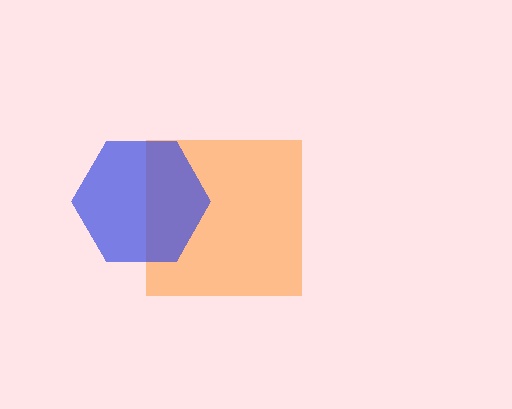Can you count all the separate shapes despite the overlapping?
Yes, there are 2 separate shapes.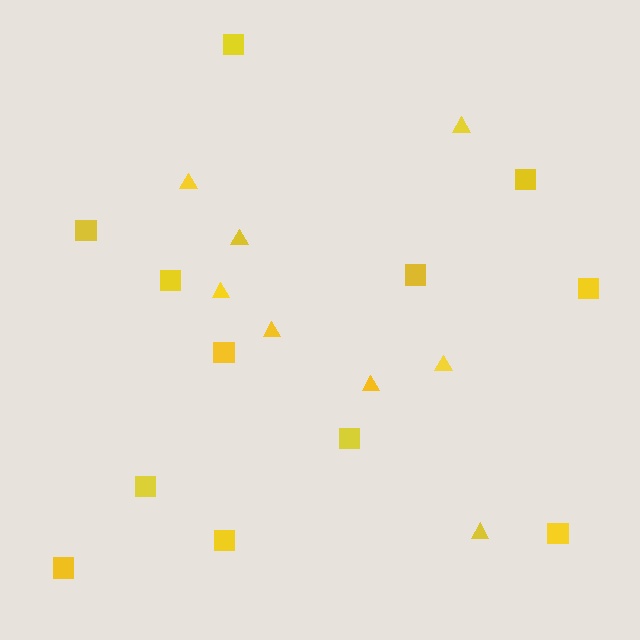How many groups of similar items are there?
There are 2 groups: one group of squares (12) and one group of triangles (8).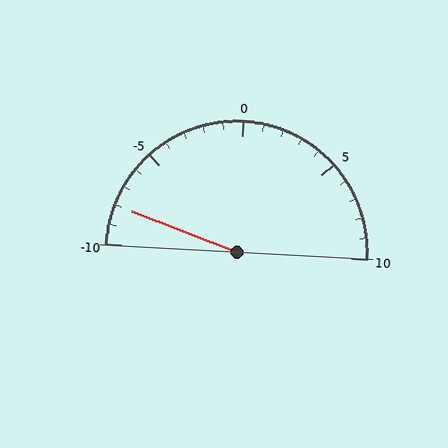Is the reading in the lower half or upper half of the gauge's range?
The reading is in the lower half of the range (-10 to 10).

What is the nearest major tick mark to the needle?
The nearest major tick mark is -10.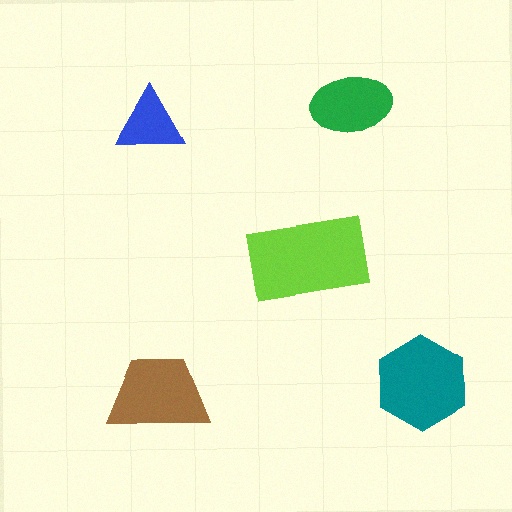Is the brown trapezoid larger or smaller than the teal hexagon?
Smaller.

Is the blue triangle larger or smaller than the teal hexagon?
Smaller.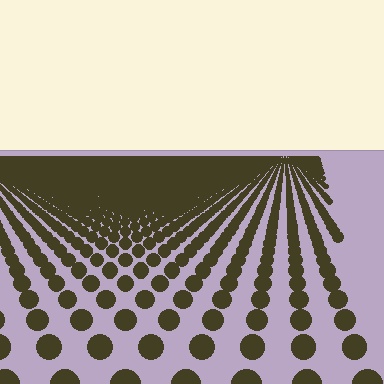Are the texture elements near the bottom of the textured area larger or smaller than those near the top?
Larger. Near the bottom, elements are closer to the viewer and appear at a bigger on-screen size.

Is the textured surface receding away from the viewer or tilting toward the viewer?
The surface is receding away from the viewer. Texture elements get smaller and denser toward the top.